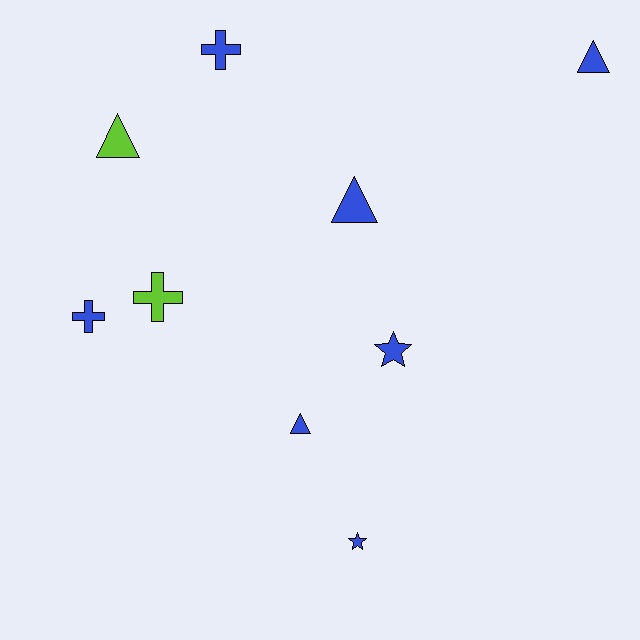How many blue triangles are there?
There are 3 blue triangles.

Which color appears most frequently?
Blue, with 7 objects.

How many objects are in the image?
There are 9 objects.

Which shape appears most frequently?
Triangle, with 4 objects.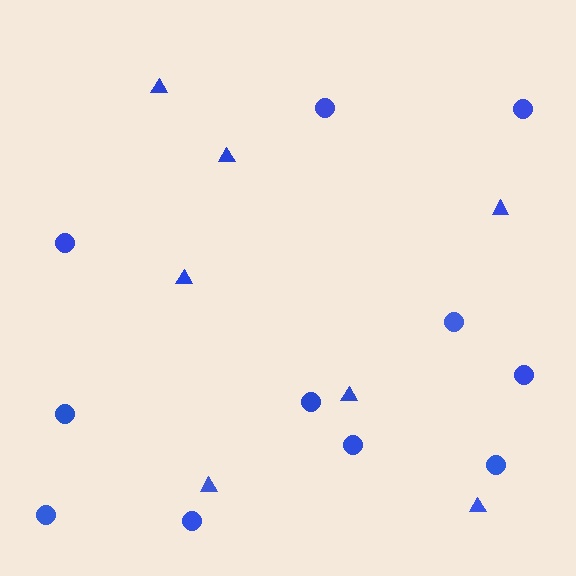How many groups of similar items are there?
There are 2 groups: one group of triangles (7) and one group of circles (11).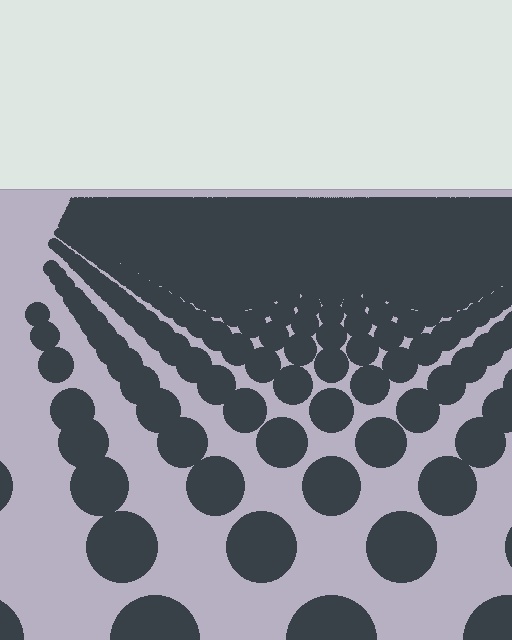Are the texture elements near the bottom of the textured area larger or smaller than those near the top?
Larger. Near the bottom, elements are closer to the viewer and appear at a bigger on-screen size.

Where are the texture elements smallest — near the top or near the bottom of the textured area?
Near the top.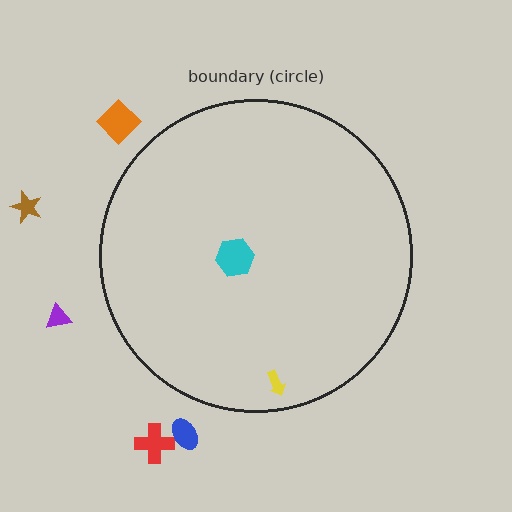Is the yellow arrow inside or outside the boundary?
Inside.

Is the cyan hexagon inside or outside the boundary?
Inside.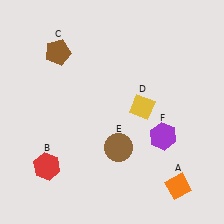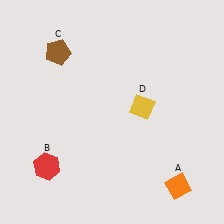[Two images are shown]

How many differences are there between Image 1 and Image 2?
There are 2 differences between the two images.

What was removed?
The brown circle (E), the purple hexagon (F) were removed in Image 2.